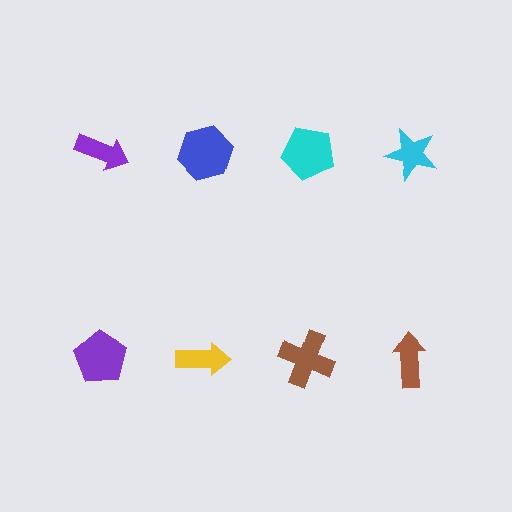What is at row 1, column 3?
A cyan pentagon.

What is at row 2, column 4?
A brown arrow.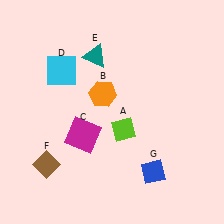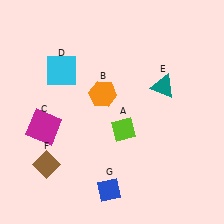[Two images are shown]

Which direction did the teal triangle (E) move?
The teal triangle (E) moved right.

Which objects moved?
The objects that moved are: the magenta square (C), the teal triangle (E), the blue diamond (G).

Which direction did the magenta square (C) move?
The magenta square (C) moved left.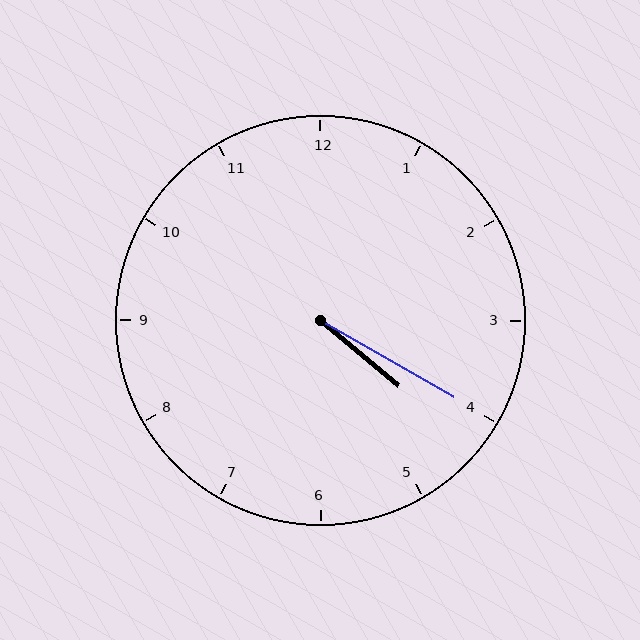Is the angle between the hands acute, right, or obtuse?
It is acute.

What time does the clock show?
4:20.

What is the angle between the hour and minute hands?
Approximately 10 degrees.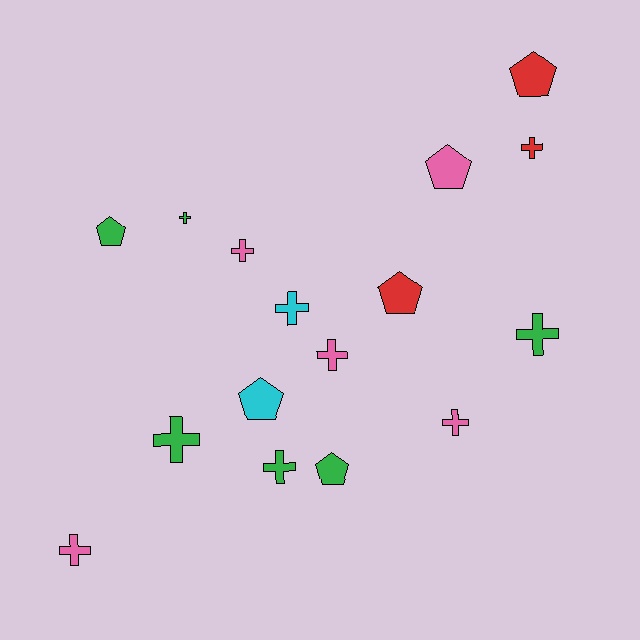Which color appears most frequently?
Green, with 6 objects.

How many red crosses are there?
There is 1 red cross.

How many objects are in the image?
There are 16 objects.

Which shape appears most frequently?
Cross, with 10 objects.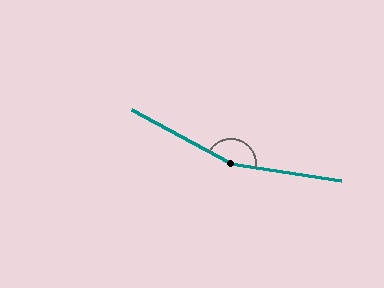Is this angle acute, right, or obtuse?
It is obtuse.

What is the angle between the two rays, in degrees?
Approximately 160 degrees.